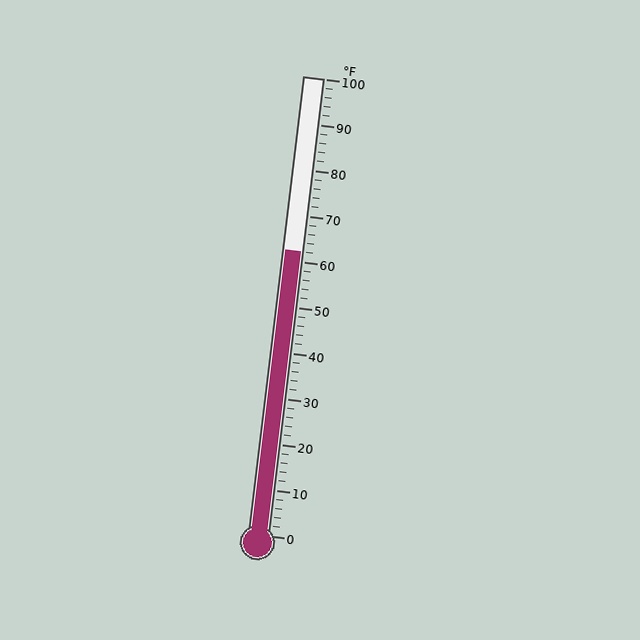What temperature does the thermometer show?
The thermometer shows approximately 62°F.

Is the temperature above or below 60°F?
The temperature is above 60°F.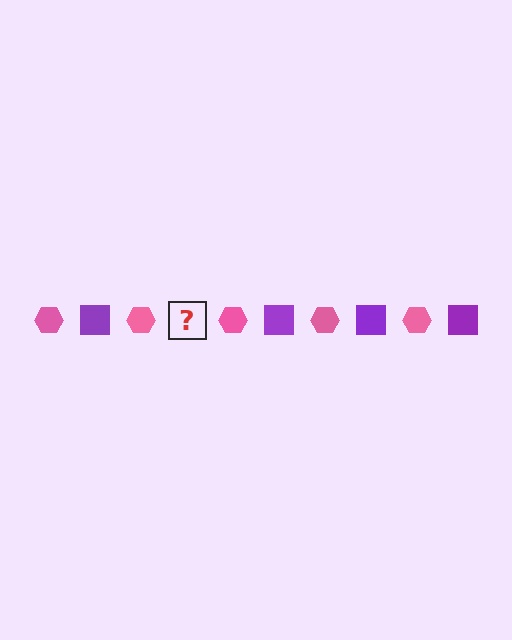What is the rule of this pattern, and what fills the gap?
The rule is that the pattern alternates between pink hexagon and purple square. The gap should be filled with a purple square.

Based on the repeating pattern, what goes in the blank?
The blank should be a purple square.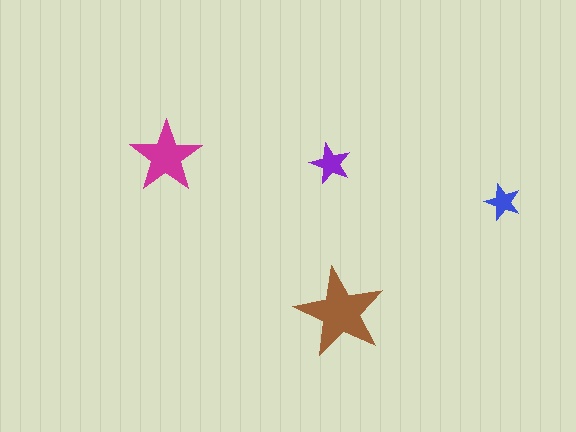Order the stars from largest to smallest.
the brown one, the magenta one, the purple one, the blue one.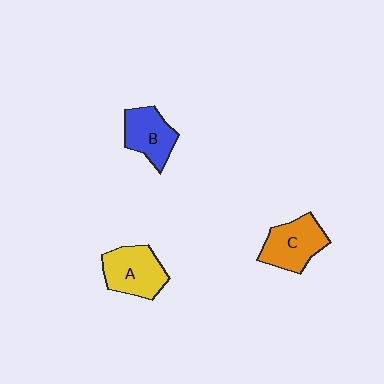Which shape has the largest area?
Shape A (yellow).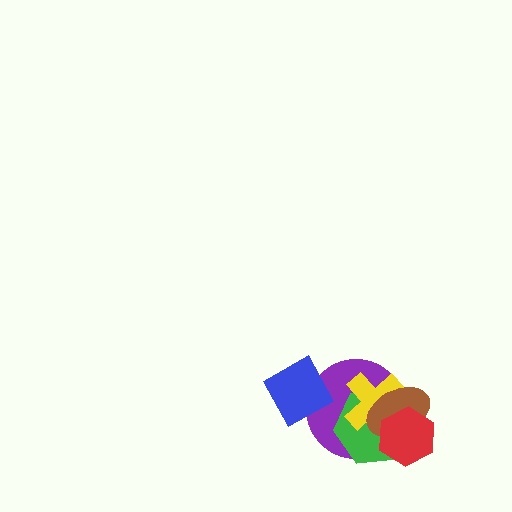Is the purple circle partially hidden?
Yes, it is partially covered by another shape.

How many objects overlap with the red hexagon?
4 objects overlap with the red hexagon.